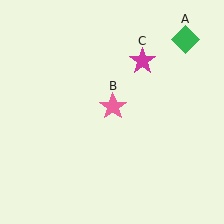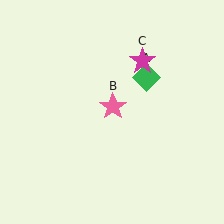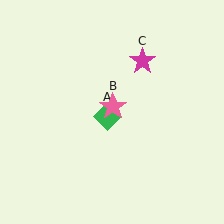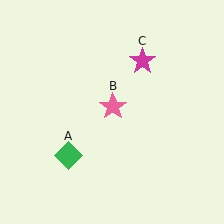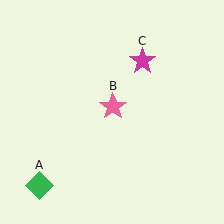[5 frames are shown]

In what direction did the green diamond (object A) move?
The green diamond (object A) moved down and to the left.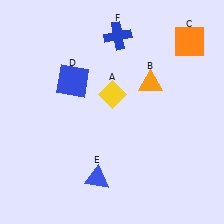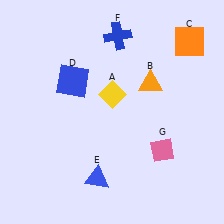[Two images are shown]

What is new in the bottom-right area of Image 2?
A pink diamond (G) was added in the bottom-right area of Image 2.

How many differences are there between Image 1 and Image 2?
There is 1 difference between the two images.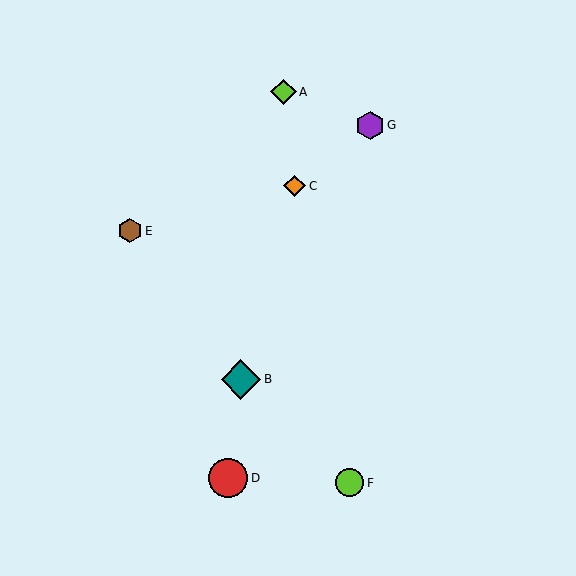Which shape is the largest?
The teal diamond (labeled B) is the largest.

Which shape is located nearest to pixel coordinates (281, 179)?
The orange diamond (labeled C) at (295, 186) is nearest to that location.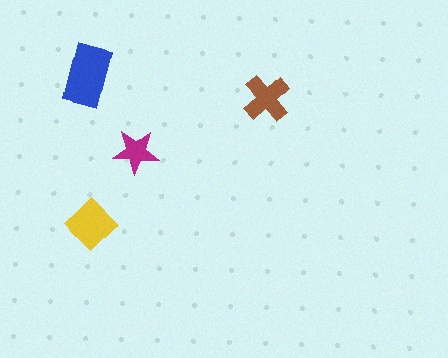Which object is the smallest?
The magenta star.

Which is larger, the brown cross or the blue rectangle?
The blue rectangle.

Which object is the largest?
The blue rectangle.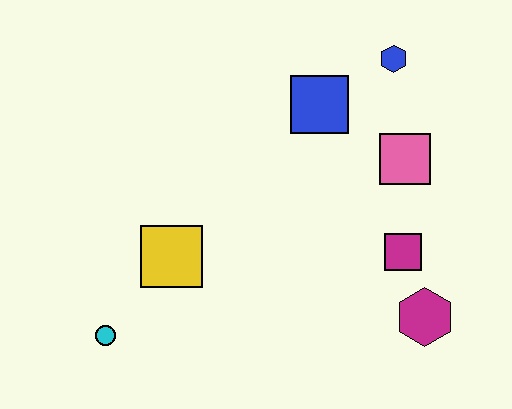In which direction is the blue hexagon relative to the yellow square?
The blue hexagon is to the right of the yellow square.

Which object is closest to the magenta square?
The magenta hexagon is closest to the magenta square.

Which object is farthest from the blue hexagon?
The cyan circle is farthest from the blue hexagon.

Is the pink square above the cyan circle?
Yes